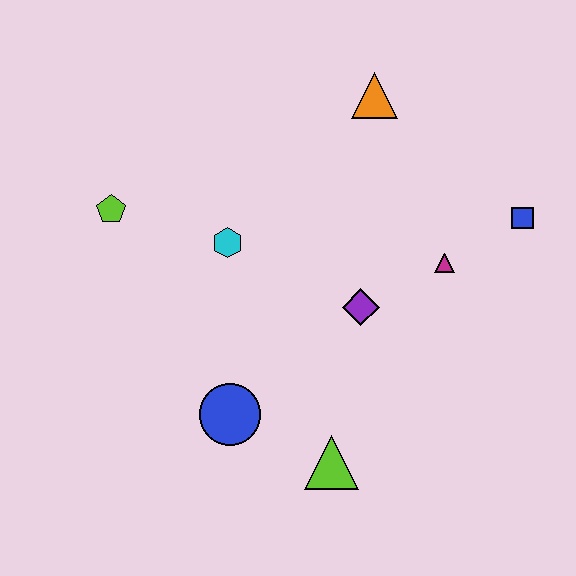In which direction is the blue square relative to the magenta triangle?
The blue square is to the right of the magenta triangle.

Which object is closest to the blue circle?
The lime triangle is closest to the blue circle.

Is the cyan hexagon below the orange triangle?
Yes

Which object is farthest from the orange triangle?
The lime triangle is farthest from the orange triangle.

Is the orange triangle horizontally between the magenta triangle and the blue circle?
Yes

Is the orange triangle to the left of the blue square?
Yes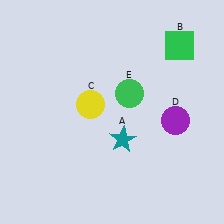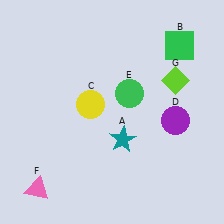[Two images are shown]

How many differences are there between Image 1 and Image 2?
There are 2 differences between the two images.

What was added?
A pink triangle (F), a lime diamond (G) were added in Image 2.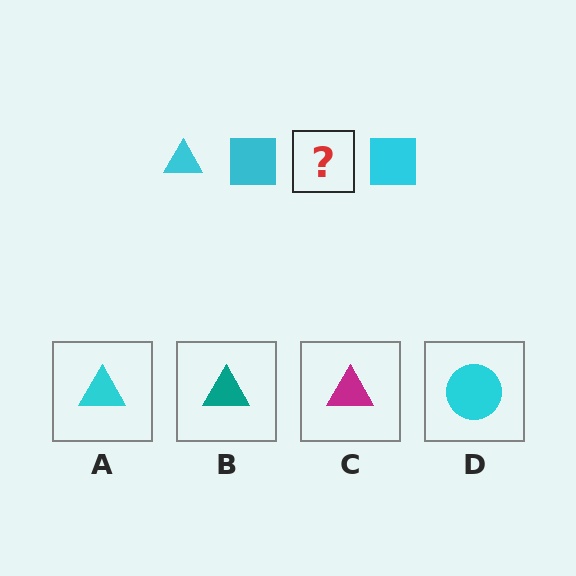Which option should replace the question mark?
Option A.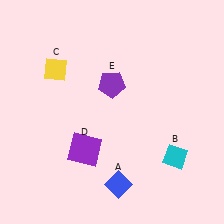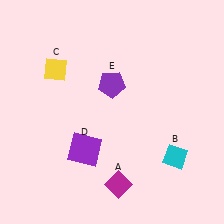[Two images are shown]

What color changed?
The diamond (A) changed from blue in Image 1 to magenta in Image 2.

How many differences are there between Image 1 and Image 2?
There is 1 difference between the two images.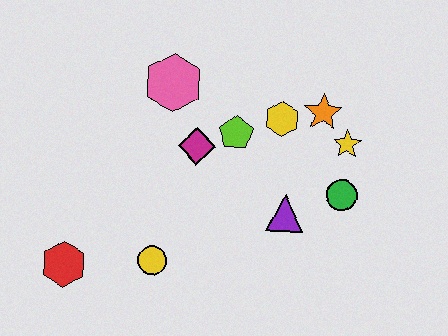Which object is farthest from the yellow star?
The red hexagon is farthest from the yellow star.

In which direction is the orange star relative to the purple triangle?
The orange star is above the purple triangle.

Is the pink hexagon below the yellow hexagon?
No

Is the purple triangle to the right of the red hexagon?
Yes